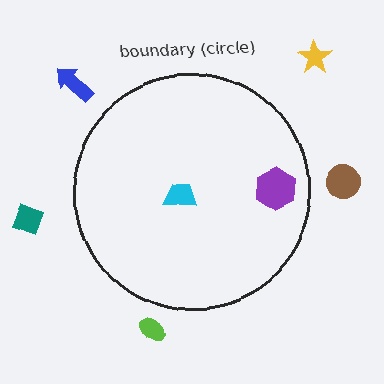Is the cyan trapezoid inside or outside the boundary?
Inside.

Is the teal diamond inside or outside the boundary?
Outside.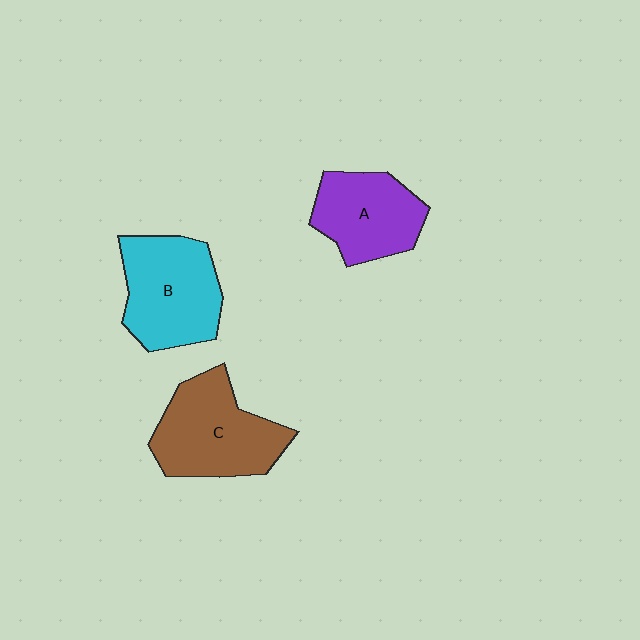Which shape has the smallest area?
Shape A (purple).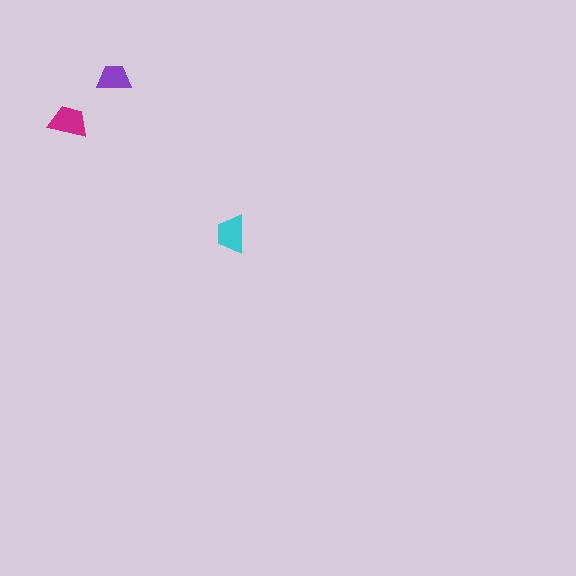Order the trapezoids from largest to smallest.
the magenta one, the cyan one, the purple one.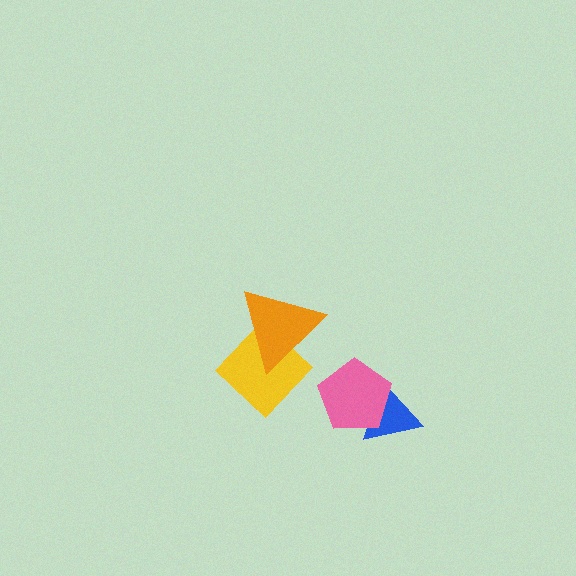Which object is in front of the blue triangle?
The pink pentagon is in front of the blue triangle.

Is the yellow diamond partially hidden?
Yes, it is partially covered by another shape.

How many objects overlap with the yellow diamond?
1 object overlaps with the yellow diamond.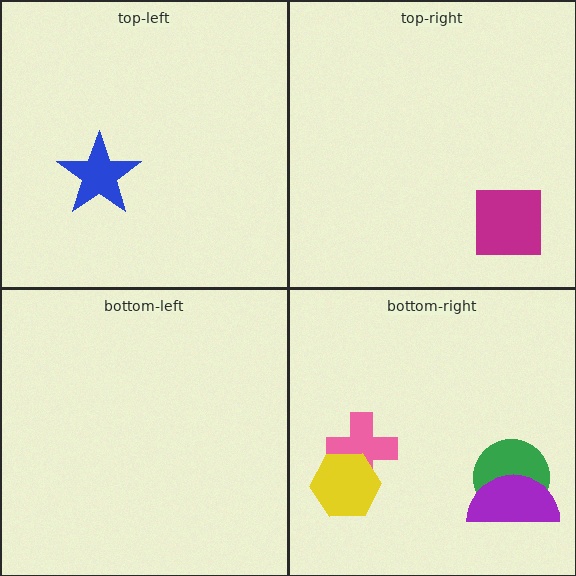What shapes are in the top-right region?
The magenta square.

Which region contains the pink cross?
The bottom-right region.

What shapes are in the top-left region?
The blue star.